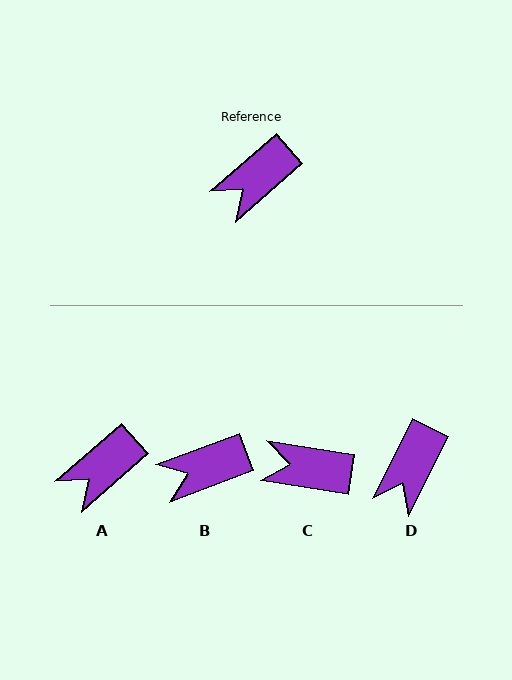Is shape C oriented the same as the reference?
No, it is off by about 50 degrees.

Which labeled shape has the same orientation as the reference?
A.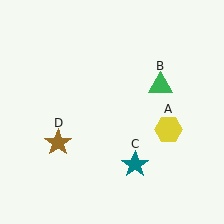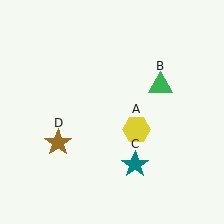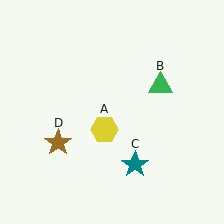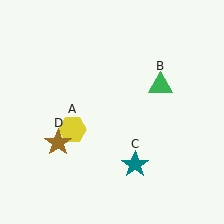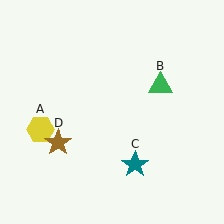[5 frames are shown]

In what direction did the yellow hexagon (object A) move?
The yellow hexagon (object A) moved left.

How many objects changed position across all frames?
1 object changed position: yellow hexagon (object A).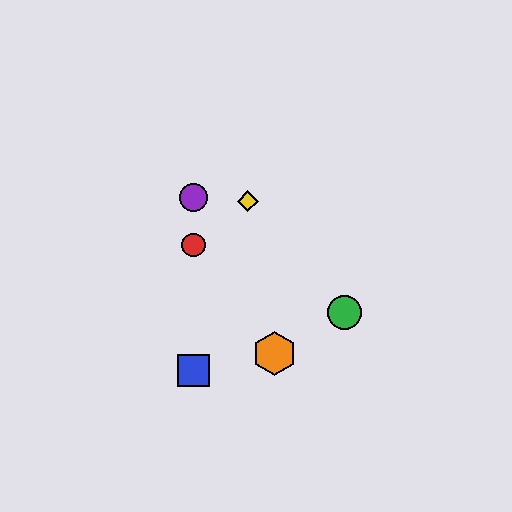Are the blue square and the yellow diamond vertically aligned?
No, the blue square is at x≈194 and the yellow diamond is at x≈248.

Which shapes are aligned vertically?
The red circle, the blue square, the purple circle are aligned vertically.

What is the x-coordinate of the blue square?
The blue square is at x≈194.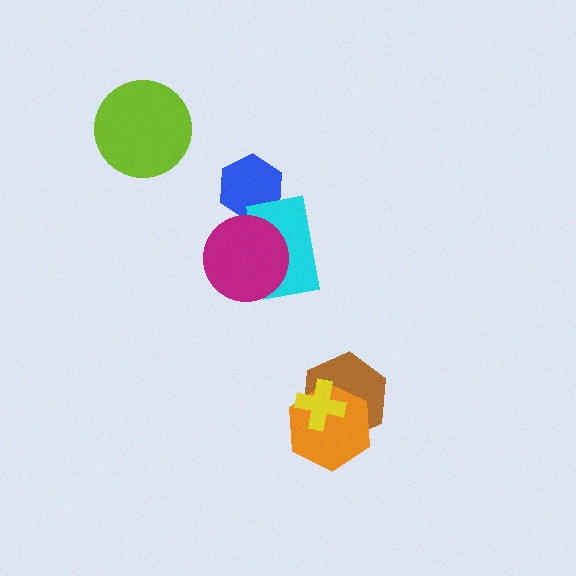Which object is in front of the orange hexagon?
The yellow cross is in front of the orange hexagon.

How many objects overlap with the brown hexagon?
2 objects overlap with the brown hexagon.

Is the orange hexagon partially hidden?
Yes, it is partially covered by another shape.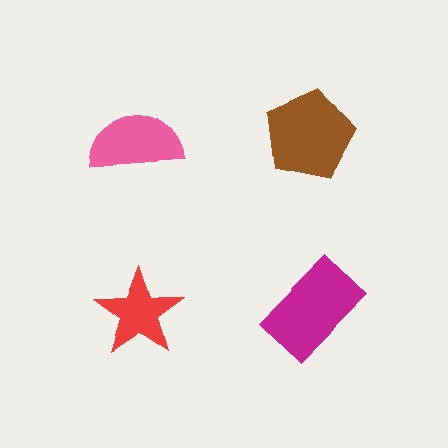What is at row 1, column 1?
A pink semicircle.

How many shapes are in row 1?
2 shapes.